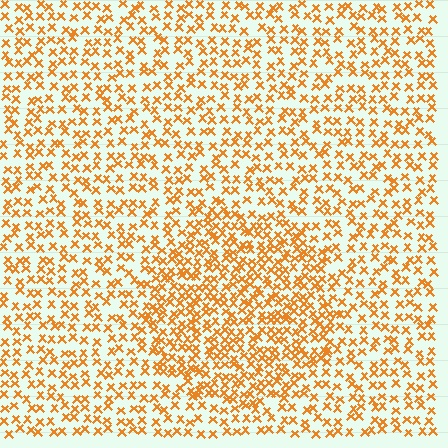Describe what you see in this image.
The image contains small orange elements arranged at two different densities. A circle-shaped region is visible where the elements are more densely packed than the surrounding area.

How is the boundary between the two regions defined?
The boundary is defined by a change in element density (approximately 1.7x ratio). All elements are the same color, size, and shape.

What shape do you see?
I see a circle.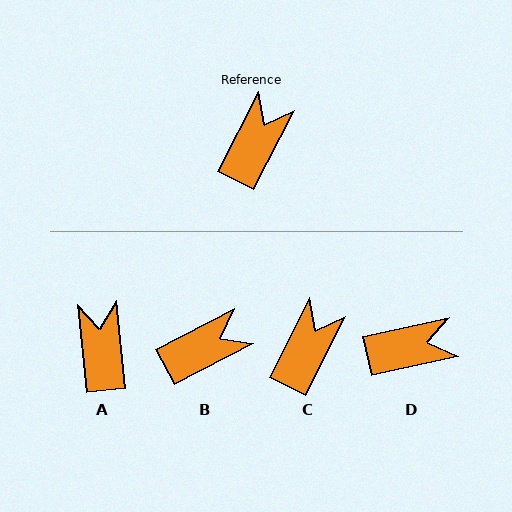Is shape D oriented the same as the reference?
No, it is off by about 51 degrees.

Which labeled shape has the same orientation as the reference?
C.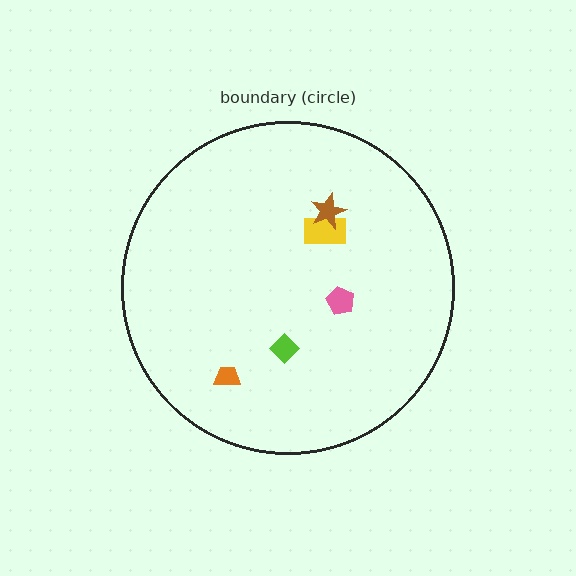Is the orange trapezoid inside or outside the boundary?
Inside.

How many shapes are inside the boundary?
5 inside, 0 outside.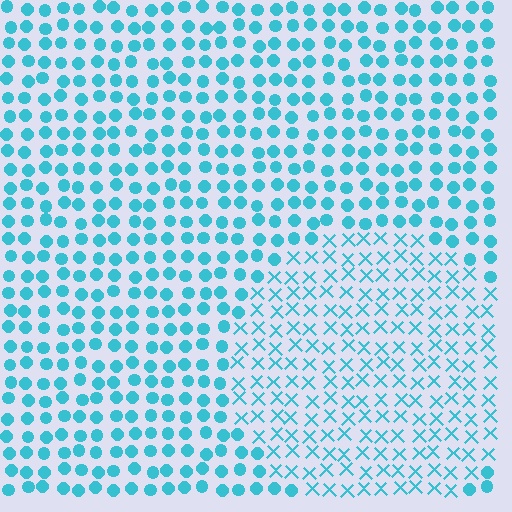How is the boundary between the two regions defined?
The boundary is defined by a change in element shape: X marks inside vs. circles outside. All elements share the same color and spacing.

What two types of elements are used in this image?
The image uses X marks inside the circle region and circles outside it.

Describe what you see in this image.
The image is filled with small cyan elements arranged in a uniform grid. A circle-shaped region contains X marks, while the surrounding area contains circles. The boundary is defined purely by the change in element shape.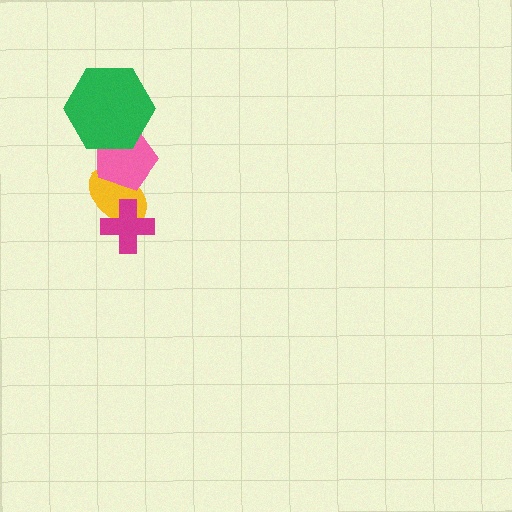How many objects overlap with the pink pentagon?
2 objects overlap with the pink pentagon.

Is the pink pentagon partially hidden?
Yes, it is partially covered by another shape.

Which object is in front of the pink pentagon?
The green hexagon is in front of the pink pentagon.